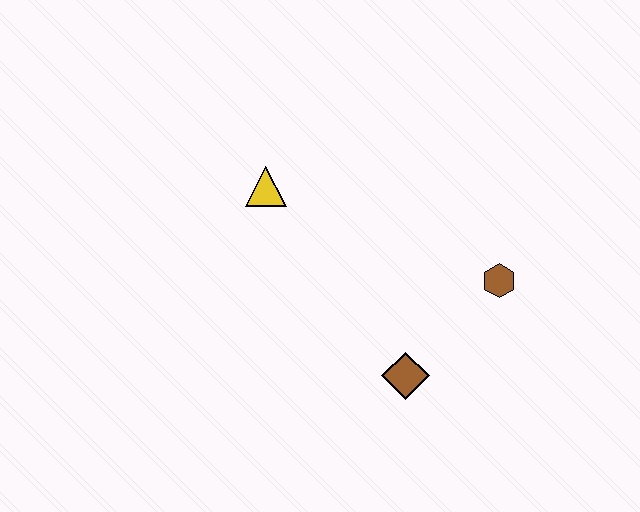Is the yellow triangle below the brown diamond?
No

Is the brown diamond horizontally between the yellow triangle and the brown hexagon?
Yes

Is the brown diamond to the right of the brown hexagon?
No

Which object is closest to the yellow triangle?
The brown diamond is closest to the yellow triangle.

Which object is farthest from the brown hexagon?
The yellow triangle is farthest from the brown hexagon.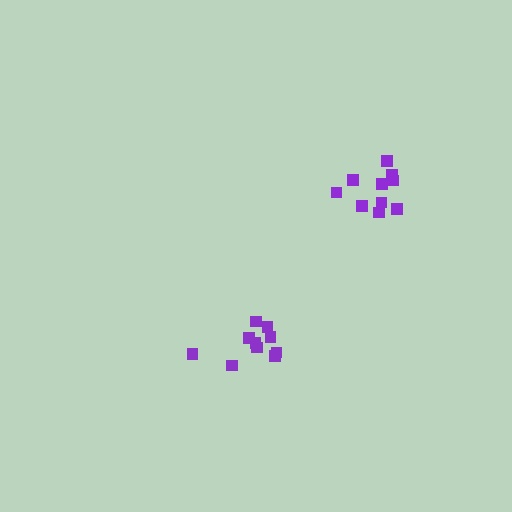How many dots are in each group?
Group 1: 10 dots, Group 2: 10 dots (20 total).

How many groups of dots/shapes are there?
There are 2 groups.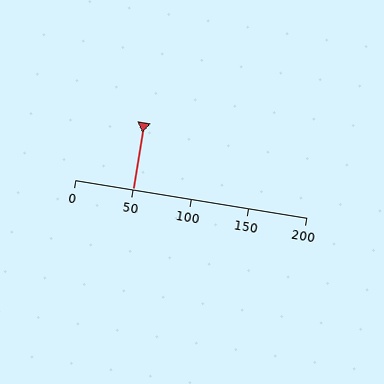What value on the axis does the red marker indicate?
The marker indicates approximately 50.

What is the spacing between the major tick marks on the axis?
The major ticks are spaced 50 apart.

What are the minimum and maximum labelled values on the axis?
The axis runs from 0 to 200.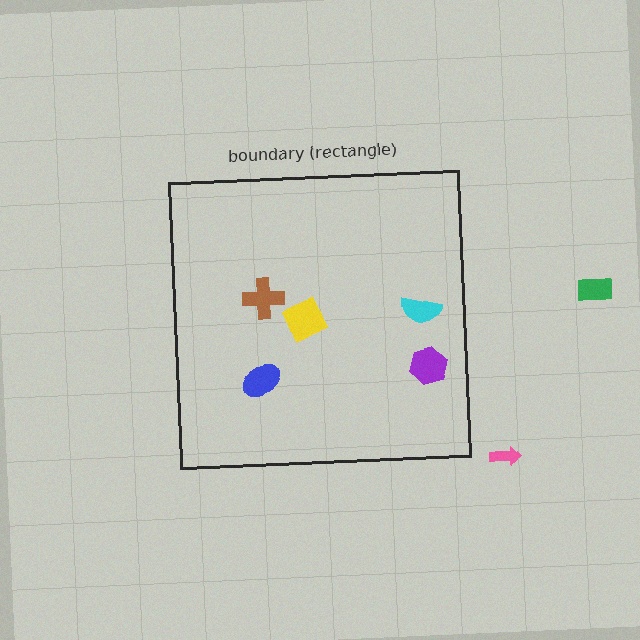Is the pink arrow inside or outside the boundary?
Outside.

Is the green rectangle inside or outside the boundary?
Outside.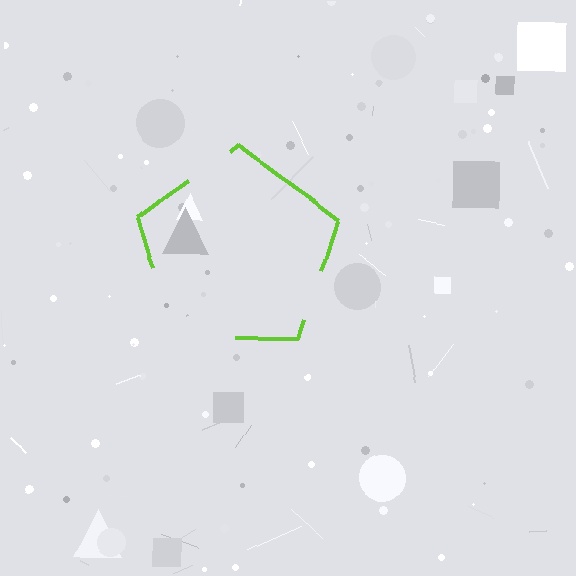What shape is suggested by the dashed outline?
The dashed outline suggests a pentagon.